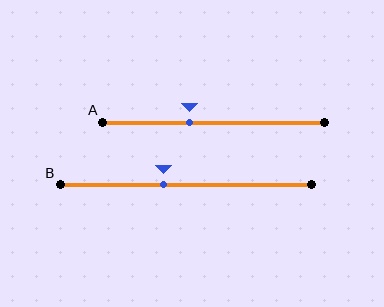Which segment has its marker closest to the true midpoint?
Segment B has its marker closest to the true midpoint.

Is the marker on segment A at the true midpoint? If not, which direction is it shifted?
No, the marker on segment A is shifted to the left by about 11% of the segment length.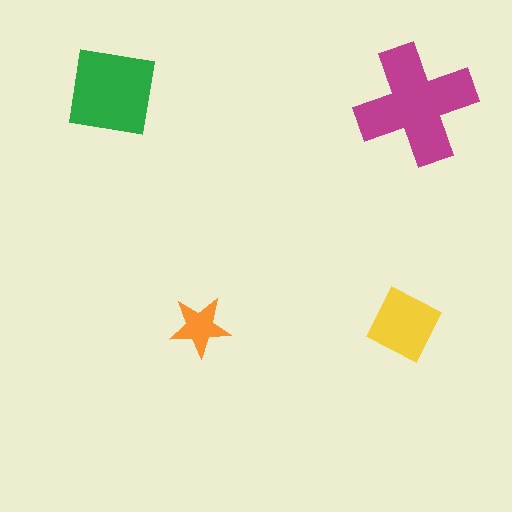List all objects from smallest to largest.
The orange star, the yellow diamond, the green square, the magenta cross.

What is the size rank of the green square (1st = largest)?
2nd.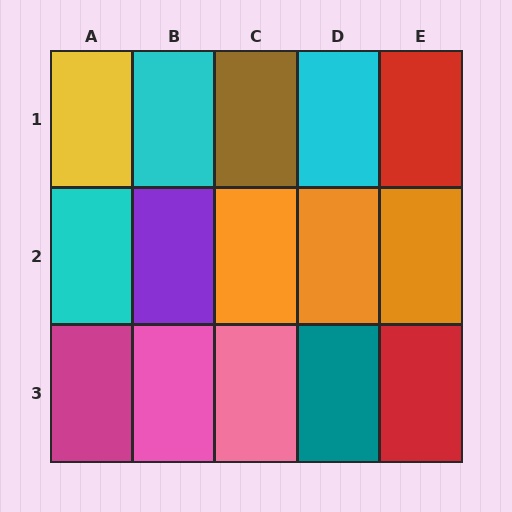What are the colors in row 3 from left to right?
Magenta, pink, pink, teal, red.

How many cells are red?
2 cells are red.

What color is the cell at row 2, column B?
Purple.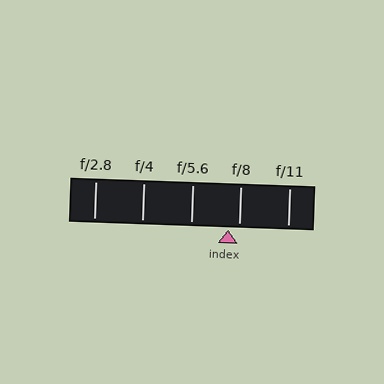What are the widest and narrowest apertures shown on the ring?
The widest aperture shown is f/2.8 and the narrowest is f/11.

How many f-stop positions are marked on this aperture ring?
There are 5 f-stop positions marked.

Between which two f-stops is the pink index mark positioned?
The index mark is between f/5.6 and f/8.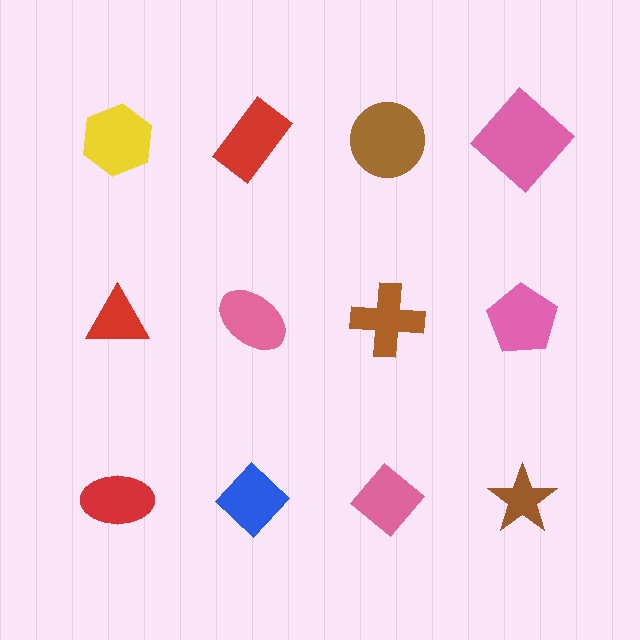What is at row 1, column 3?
A brown circle.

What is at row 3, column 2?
A blue diamond.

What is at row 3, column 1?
A red ellipse.